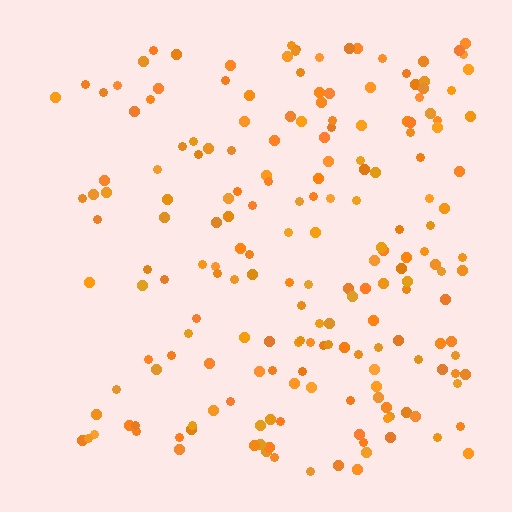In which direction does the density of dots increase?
From left to right, with the right side densest.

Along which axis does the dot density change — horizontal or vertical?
Horizontal.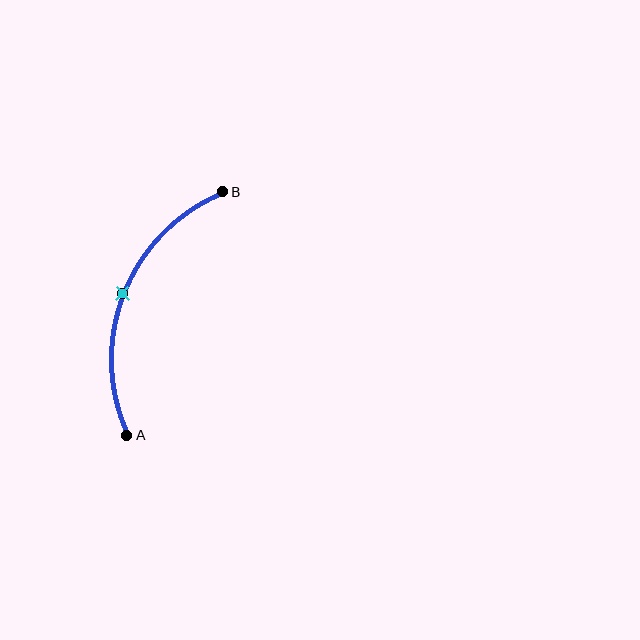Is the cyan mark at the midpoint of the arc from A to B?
Yes. The cyan mark lies on the arc at equal arc-length from both A and B — it is the arc midpoint.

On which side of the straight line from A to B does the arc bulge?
The arc bulges to the left of the straight line connecting A and B.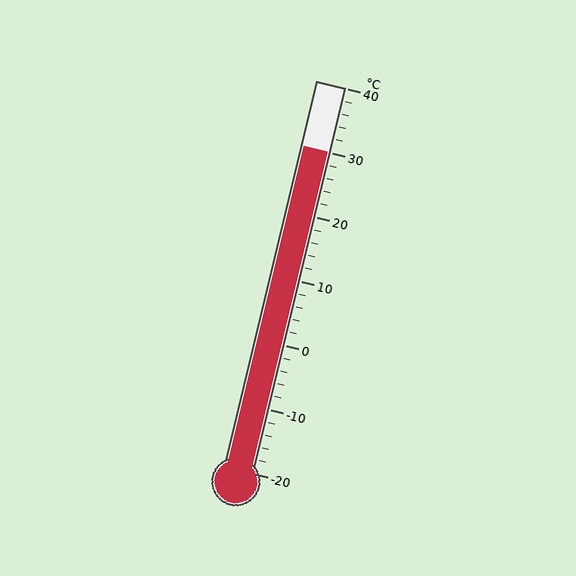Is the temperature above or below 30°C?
The temperature is at 30°C.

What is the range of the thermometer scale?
The thermometer scale ranges from -20°C to 40°C.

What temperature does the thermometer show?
The thermometer shows approximately 30°C.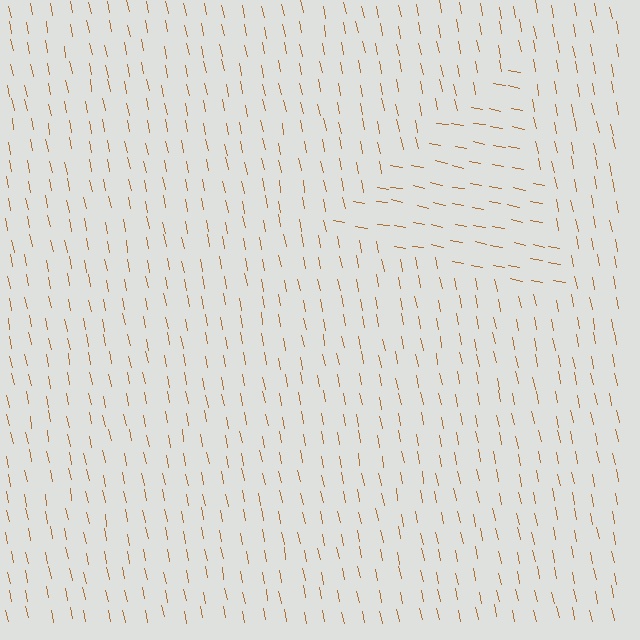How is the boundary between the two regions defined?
The boundary is defined purely by a change in line orientation (approximately 68 degrees difference). All lines are the same color and thickness.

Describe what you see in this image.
The image is filled with small brown line segments. A triangle region in the image has lines oriented differently from the surrounding lines, creating a visible texture boundary.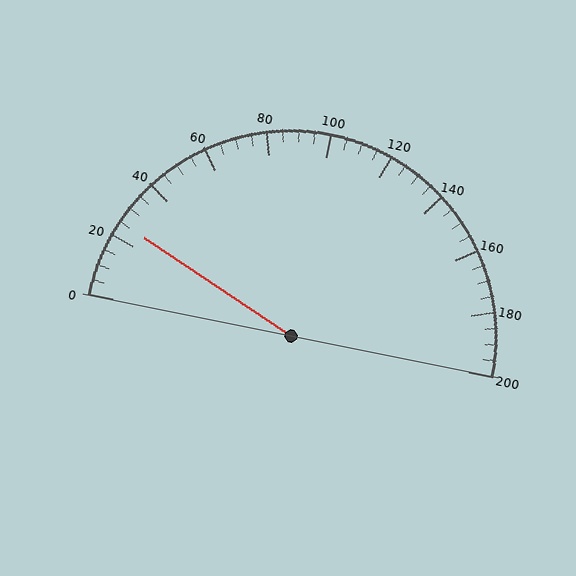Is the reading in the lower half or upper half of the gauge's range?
The reading is in the lower half of the range (0 to 200).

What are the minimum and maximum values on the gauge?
The gauge ranges from 0 to 200.